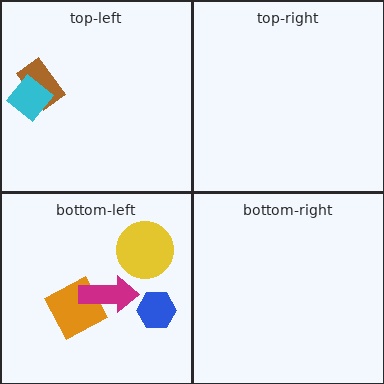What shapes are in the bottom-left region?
The yellow circle, the orange square, the magenta arrow, the blue hexagon.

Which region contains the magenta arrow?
The bottom-left region.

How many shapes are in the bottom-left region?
4.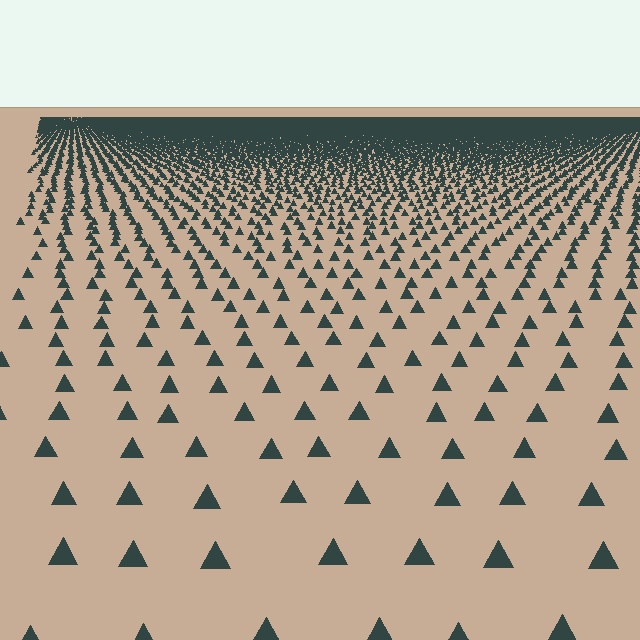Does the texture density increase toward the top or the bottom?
Density increases toward the top.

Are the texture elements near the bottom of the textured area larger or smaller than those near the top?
Larger. Near the bottom, elements are closer to the viewer and appear at a bigger on-screen size.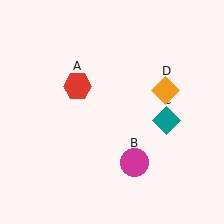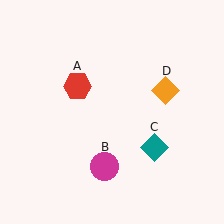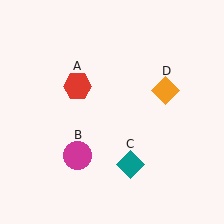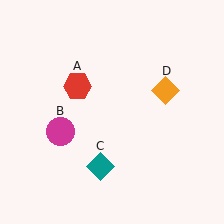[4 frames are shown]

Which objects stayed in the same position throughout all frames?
Red hexagon (object A) and orange diamond (object D) remained stationary.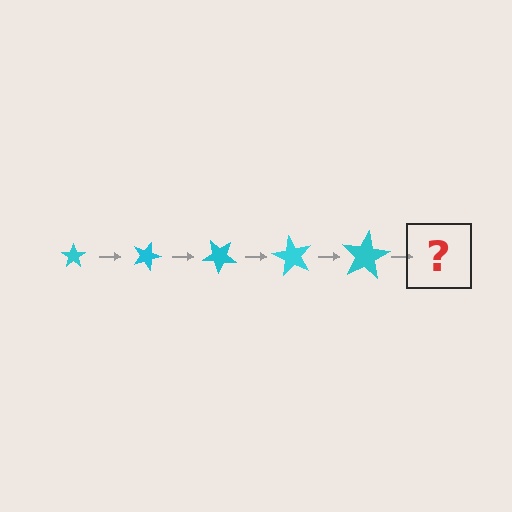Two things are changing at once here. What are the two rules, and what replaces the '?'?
The two rules are that the star grows larger each step and it rotates 20 degrees each step. The '?' should be a star, larger than the previous one and rotated 100 degrees from the start.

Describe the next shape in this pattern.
It should be a star, larger than the previous one and rotated 100 degrees from the start.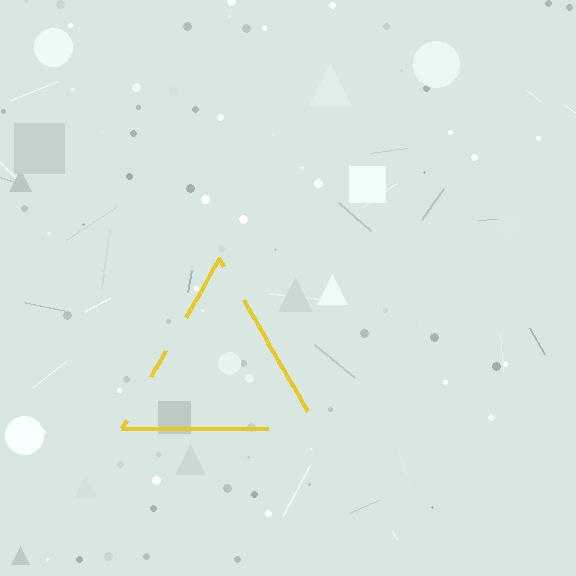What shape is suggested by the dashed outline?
The dashed outline suggests a triangle.